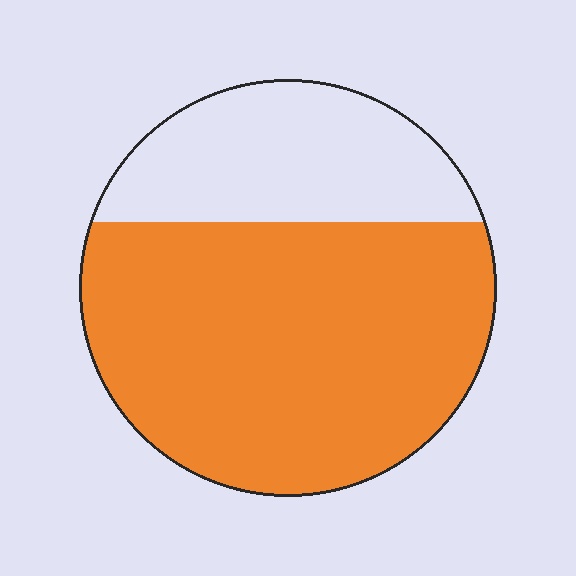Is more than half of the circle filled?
Yes.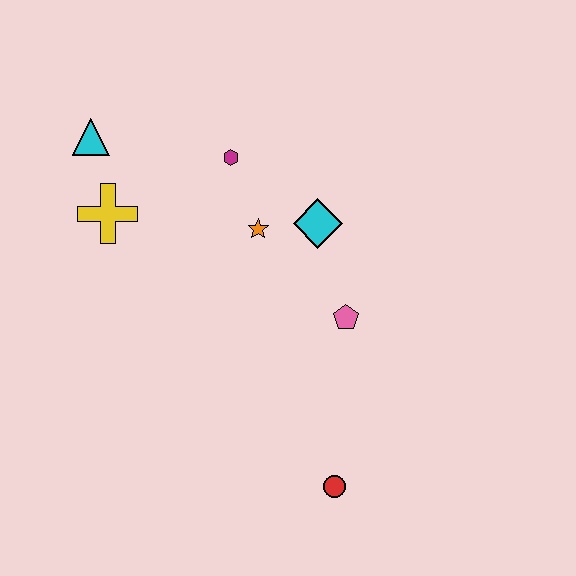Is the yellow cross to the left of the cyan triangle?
No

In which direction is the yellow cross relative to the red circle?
The yellow cross is above the red circle.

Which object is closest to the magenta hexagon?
The orange star is closest to the magenta hexagon.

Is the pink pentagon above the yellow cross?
No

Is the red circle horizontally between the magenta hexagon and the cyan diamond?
No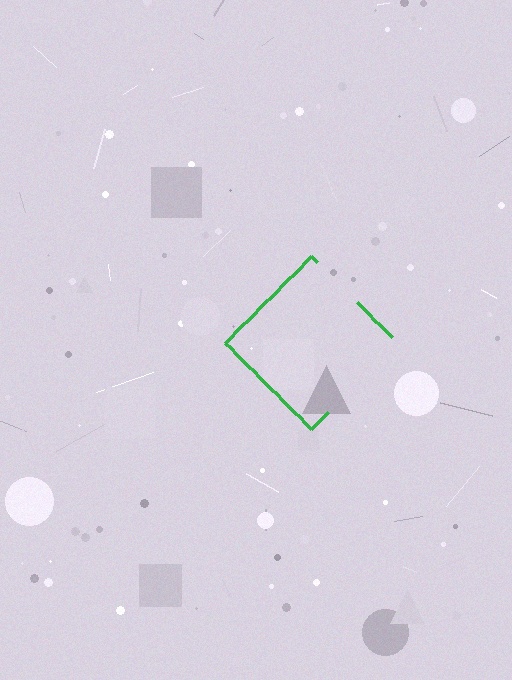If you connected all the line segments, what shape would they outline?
They would outline a diamond.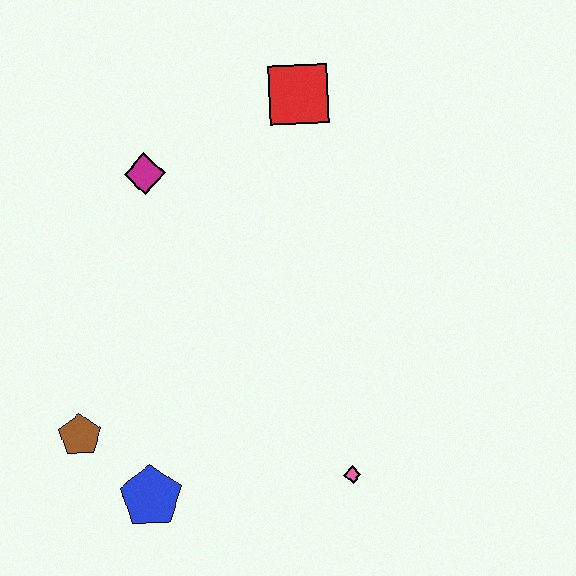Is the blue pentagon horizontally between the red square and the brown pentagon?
Yes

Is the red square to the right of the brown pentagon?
Yes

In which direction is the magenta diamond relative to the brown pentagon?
The magenta diamond is above the brown pentagon.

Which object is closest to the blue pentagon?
The brown pentagon is closest to the blue pentagon.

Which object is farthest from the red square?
The blue pentagon is farthest from the red square.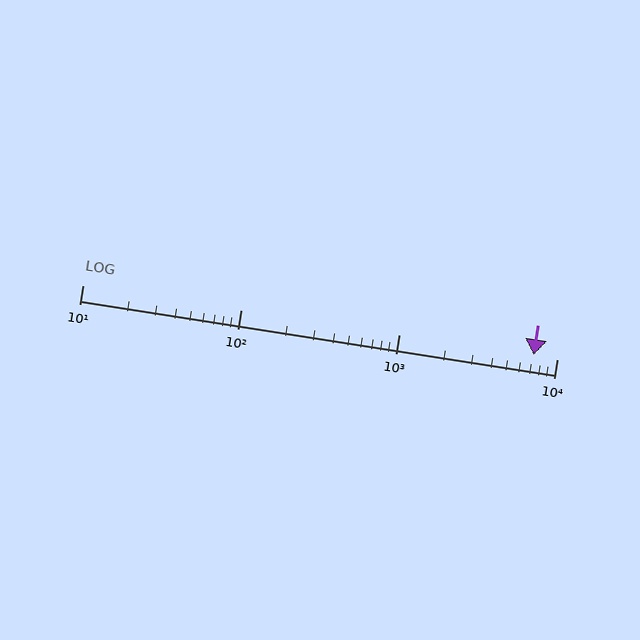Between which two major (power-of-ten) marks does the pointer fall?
The pointer is between 1000 and 10000.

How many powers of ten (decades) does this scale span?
The scale spans 3 decades, from 10 to 10000.